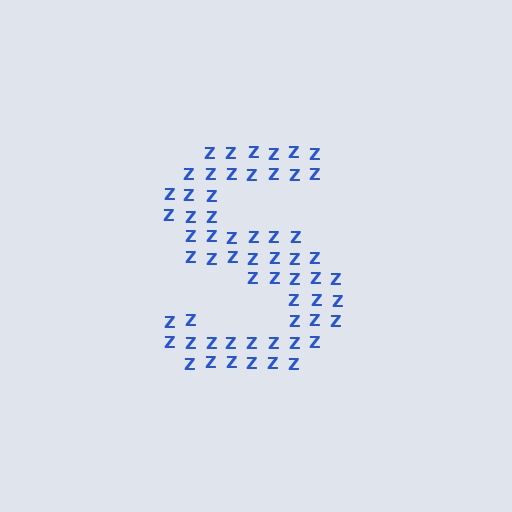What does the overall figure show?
The overall figure shows the letter S.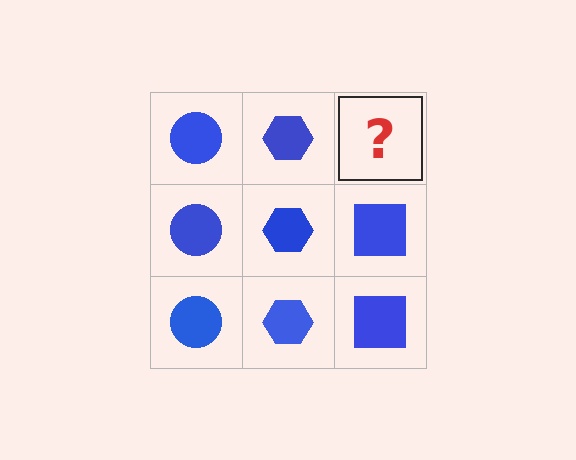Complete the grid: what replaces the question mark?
The question mark should be replaced with a blue square.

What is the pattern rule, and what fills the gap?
The rule is that each column has a consistent shape. The gap should be filled with a blue square.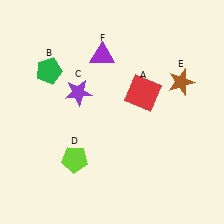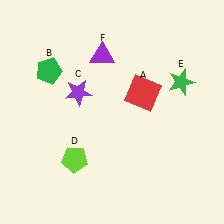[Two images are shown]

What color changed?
The star (E) changed from brown in Image 1 to green in Image 2.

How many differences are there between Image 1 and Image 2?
There is 1 difference between the two images.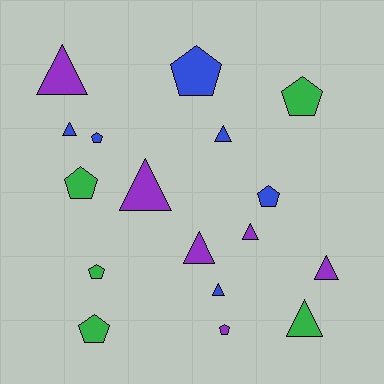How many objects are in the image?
There are 17 objects.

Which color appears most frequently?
Blue, with 6 objects.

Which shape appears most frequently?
Triangle, with 9 objects.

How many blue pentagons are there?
There are 3 blue pentagons.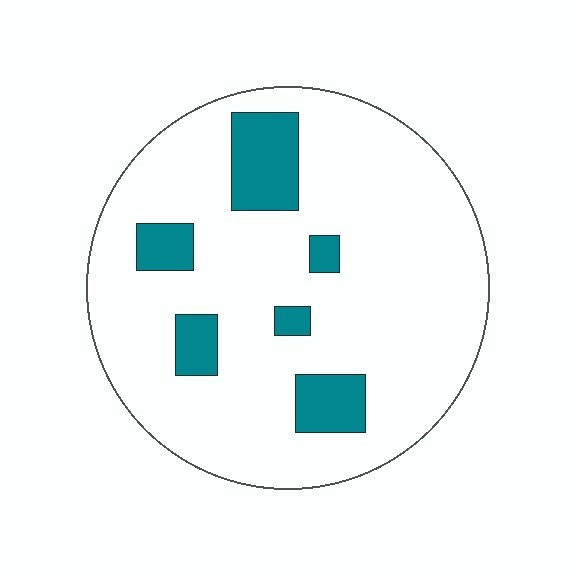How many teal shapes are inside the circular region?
6.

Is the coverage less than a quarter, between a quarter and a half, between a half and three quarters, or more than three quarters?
Less than a quarter.